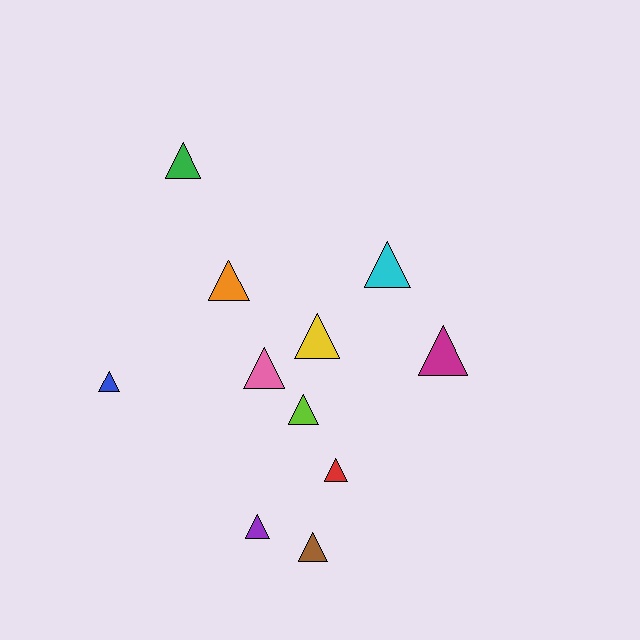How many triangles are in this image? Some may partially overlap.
There are 11 triangles.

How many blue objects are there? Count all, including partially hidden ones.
There is 1 blue object.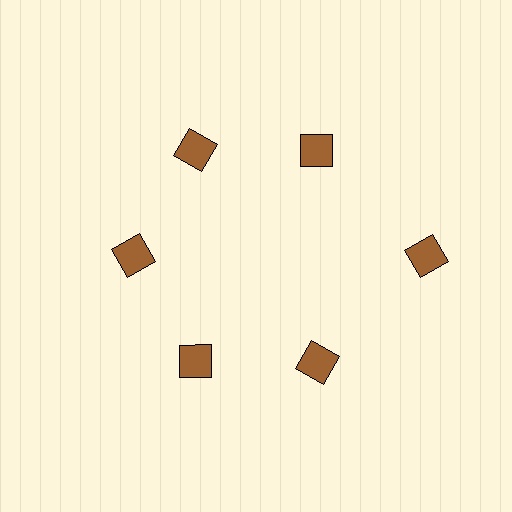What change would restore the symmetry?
The symmetry would be restored by moving it inward, back onto the ring so that all 6 diamonds sit at equal angles and equal distance from the center.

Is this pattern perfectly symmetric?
No. The 6 brown diamonds are arranged in a ring, but one element near the 3 o'clock position is pushed outward from the center, breaking the 6-fold rotational symmetry.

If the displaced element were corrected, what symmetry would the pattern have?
It would have 6-fold rotational symmetry — the pattern would map onto itself every 60 degrees.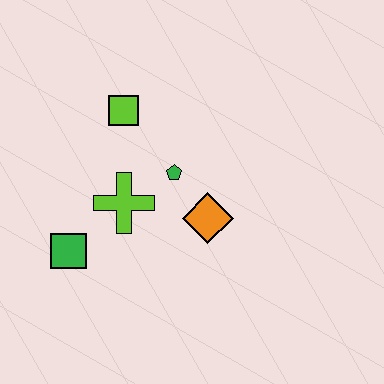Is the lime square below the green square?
No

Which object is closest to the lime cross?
The green pentagon is closest to the lime cross.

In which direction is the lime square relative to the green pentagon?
The lime square is above the green pentagon.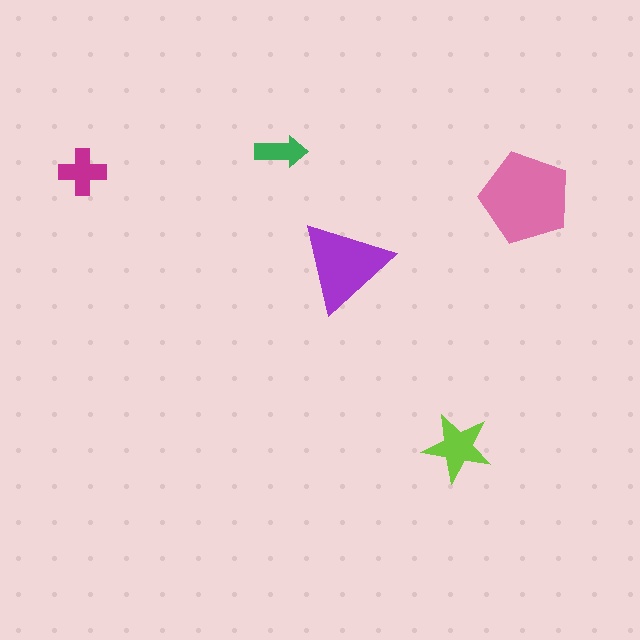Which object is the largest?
The pink pentagon.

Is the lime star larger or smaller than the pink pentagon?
Smaller.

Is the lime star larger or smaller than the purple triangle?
Smaller.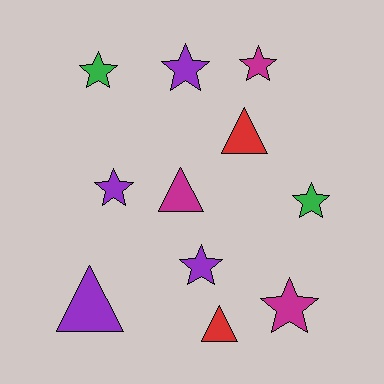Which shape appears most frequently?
Star, with 7 objects.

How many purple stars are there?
There are 3 purple stars.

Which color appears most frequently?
Purple, with 4 objects.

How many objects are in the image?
There are 11 objects.